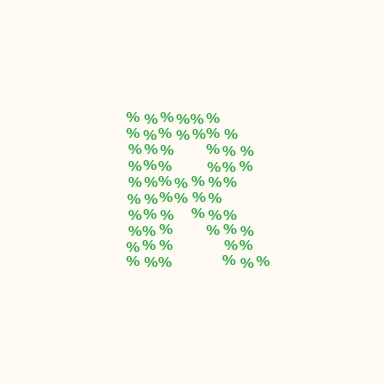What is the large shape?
The large shape is the letter R.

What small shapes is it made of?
It is made of small percent signs.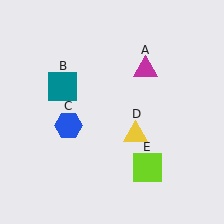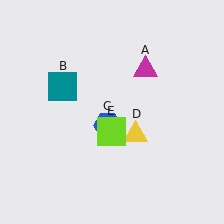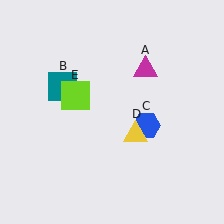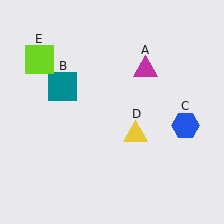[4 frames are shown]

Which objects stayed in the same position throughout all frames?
Magenta triangle (object A) and teal square (object B) and yellow triangle (object D) remained stationary.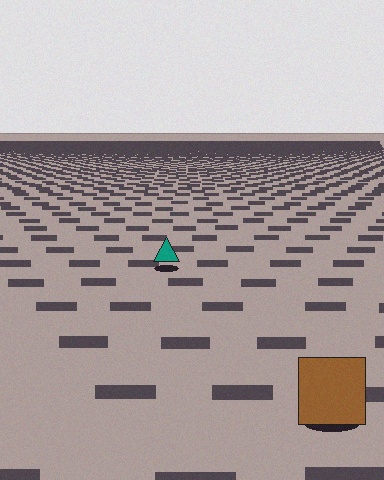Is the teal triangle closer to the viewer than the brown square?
No. The brown square is closer — you can tell from the texture gradient: the ground texture is coarser near it.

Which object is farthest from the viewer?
The teal triangle is farthest from the viewer. It appears smaller and the ground texture around it is denser.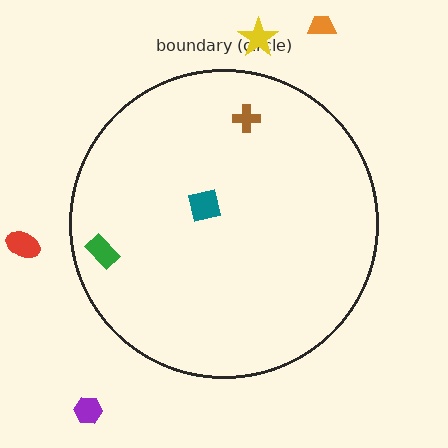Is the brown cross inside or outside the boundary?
Inside.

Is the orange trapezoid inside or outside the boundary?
Outside.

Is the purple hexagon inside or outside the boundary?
Outside.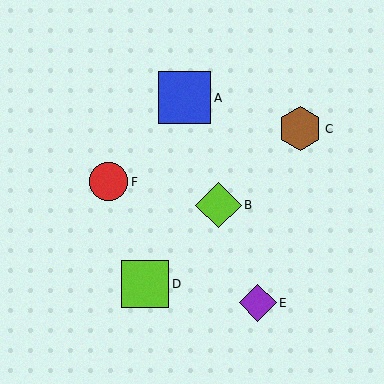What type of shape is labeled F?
Shape F is a red circle.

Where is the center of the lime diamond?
The center of the lime diamond is at (218, 205).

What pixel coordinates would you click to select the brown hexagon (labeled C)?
Click at (300, 129) to select the brown hexagon C.